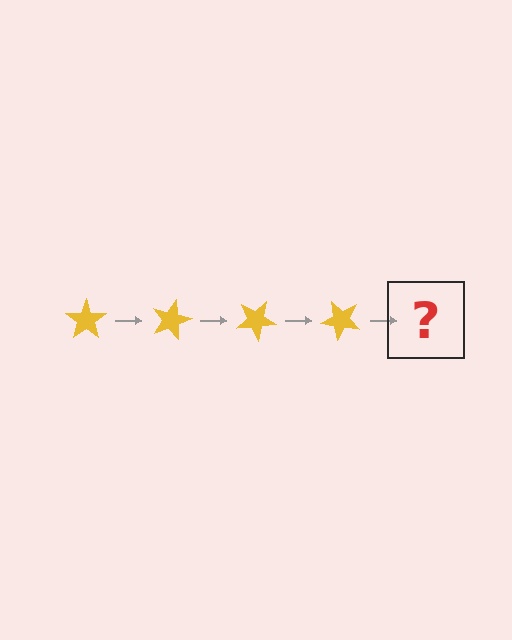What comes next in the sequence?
The next element should be a yellow star rotated 60 degrees.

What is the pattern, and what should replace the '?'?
The pattern is that the star rotates 15 degrees each step. The '?' should be a yellow star rotated 60 degrees.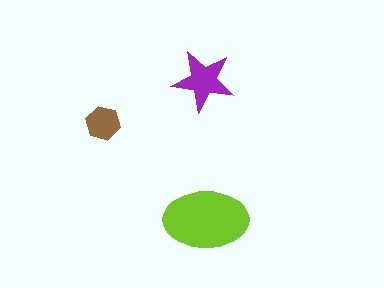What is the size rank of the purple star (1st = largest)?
2nd.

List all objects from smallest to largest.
The brown hexagon, the purple star, the lime ellipse.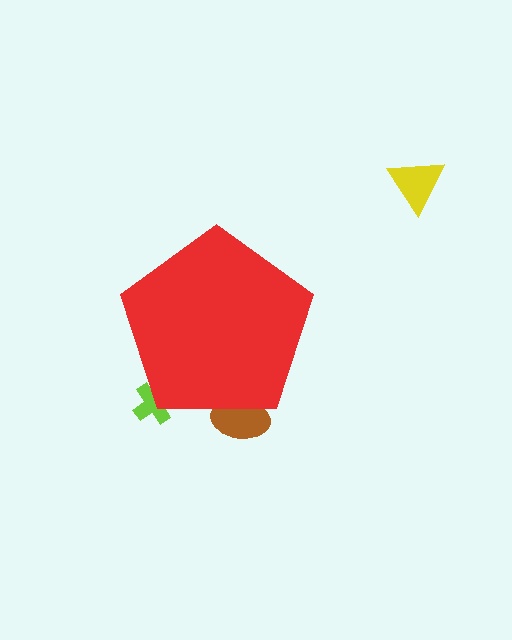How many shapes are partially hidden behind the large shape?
2 shapes are partially hidden.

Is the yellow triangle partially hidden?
No, the yellow triangle is fully visible.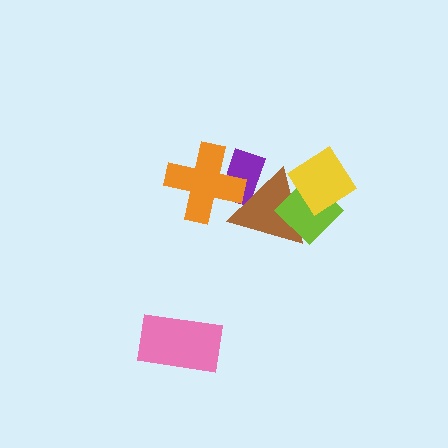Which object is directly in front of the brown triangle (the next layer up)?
The lime diamond is directly in front of the brown triangle.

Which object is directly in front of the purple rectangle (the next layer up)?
The brown triangle is directly in front of the purple rectangle.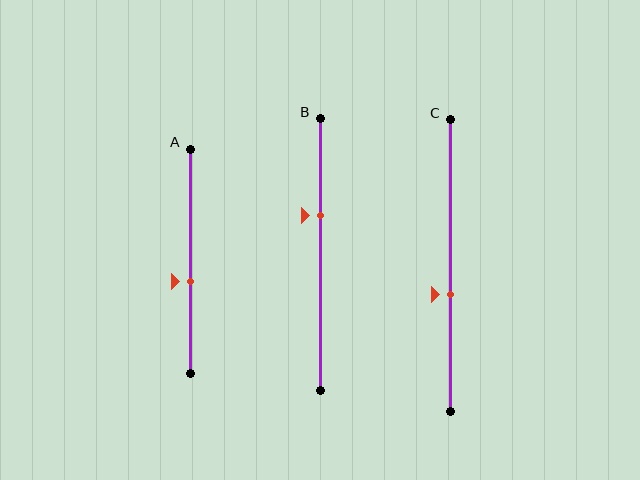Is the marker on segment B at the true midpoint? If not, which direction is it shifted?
No, the marker on segment B is shifted upward by about 14% of the segment length.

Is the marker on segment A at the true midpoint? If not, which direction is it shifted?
No, the marker on segment A is shifted downward by about 9% of the segment length.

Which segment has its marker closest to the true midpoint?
Segment A has its marker closest to the true midpoint.